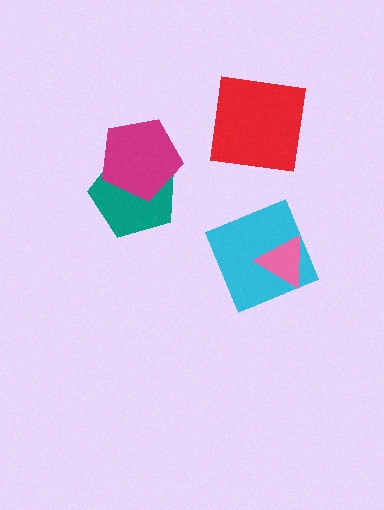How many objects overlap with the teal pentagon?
1 object overlaps with the teal pentagon.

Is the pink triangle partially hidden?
No, no other shape covers it.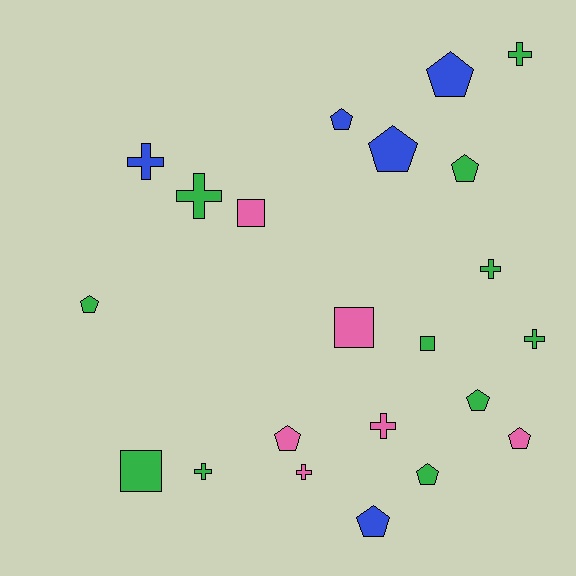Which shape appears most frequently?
Pentagon, with 10 objects.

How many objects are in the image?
There are 22 objects.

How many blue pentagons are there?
There are 4 blue pentagons.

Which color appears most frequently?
Green, with 11 objects.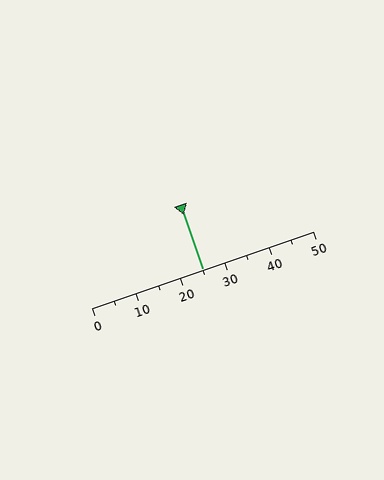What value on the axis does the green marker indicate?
The marker indicates approximately 25.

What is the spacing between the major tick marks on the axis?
The major ticks are spaced 10 apart.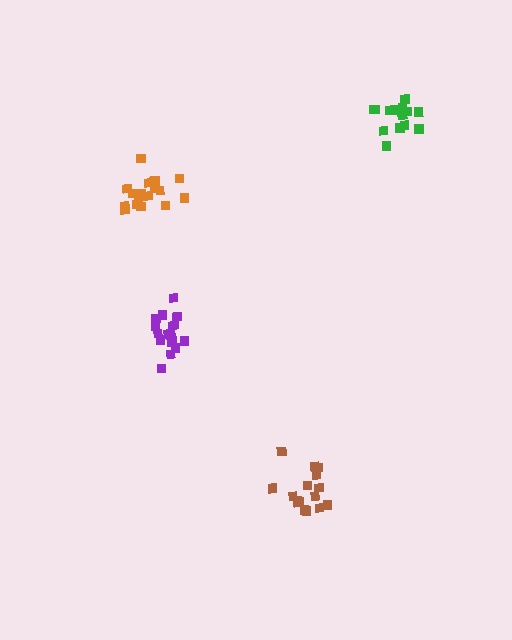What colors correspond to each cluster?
The clusters are colored: green, purple, orange, brown.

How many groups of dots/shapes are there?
There are 4 groups.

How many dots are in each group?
Group 1: 15 dots, Group 2: 17 dots, Group 3: 19 dots, Group 4: 15 dots (66 total).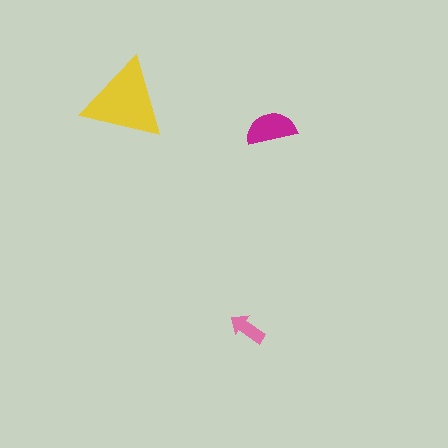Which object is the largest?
The yellow triangle.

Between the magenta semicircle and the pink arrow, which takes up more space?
The magenta semicircle.